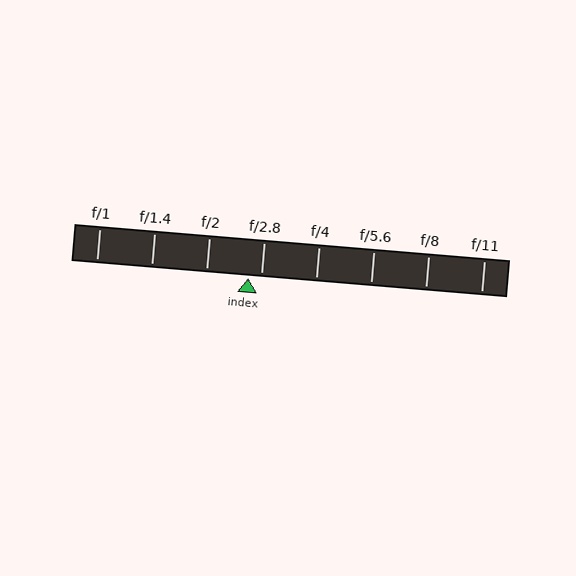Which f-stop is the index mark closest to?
The index mark is closest to f/2.8.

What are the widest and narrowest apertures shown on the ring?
The widest aperture shown is f/1 and the narrowest is f/11.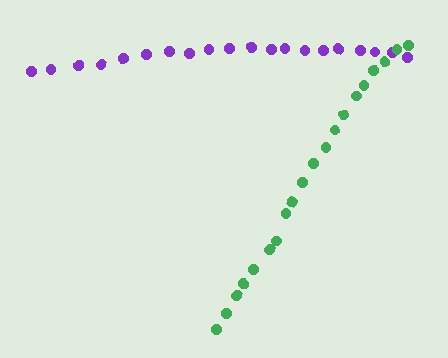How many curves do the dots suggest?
There are 2 distinct paths.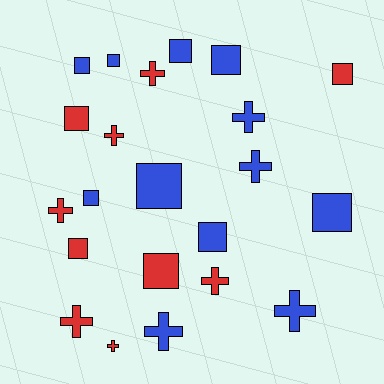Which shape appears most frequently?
Square, with 12 objects.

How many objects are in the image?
There are 22 objects.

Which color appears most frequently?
Blue, with 12 objects.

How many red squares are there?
There are 4 red squares.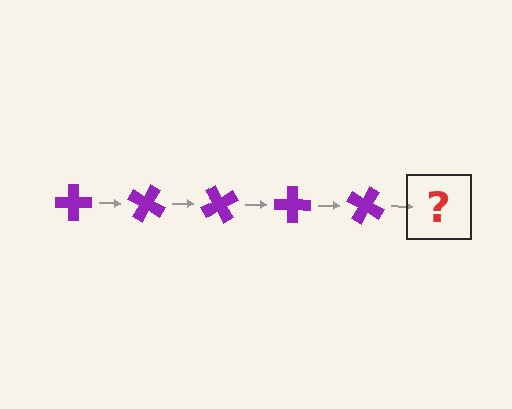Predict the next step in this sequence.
The next step is a purple cross rotated 150 degrees.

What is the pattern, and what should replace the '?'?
The pattern is that the cross rotates 30 degrees each step. The '?' should be a purple cross rotated 150 degrees.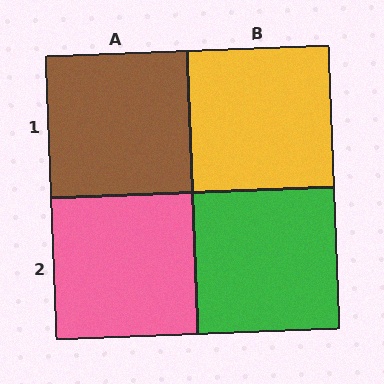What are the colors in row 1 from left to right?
Brown, yellow.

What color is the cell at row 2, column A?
Pink.